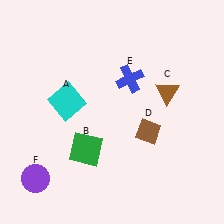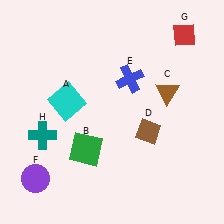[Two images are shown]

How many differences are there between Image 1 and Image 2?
There are 2 differences between the two images.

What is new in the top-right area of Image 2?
A red diamond (G) was added in the top-right area of Image 2.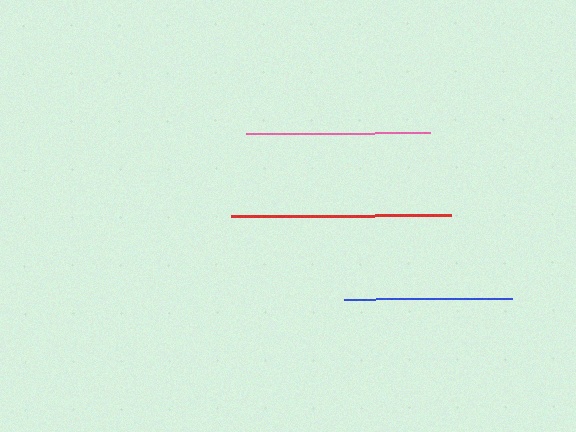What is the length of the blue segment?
The blue segment is approximately 167 pixels long.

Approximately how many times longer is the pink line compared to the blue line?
The pink line is approximately 1.1 times the length of the blue line.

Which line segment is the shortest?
The blue line is the shortest at approximately 167 pixels.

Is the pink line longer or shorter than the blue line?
The pink line is longer than the blue line.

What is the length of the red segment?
The red segment is approximately 220 pixels long.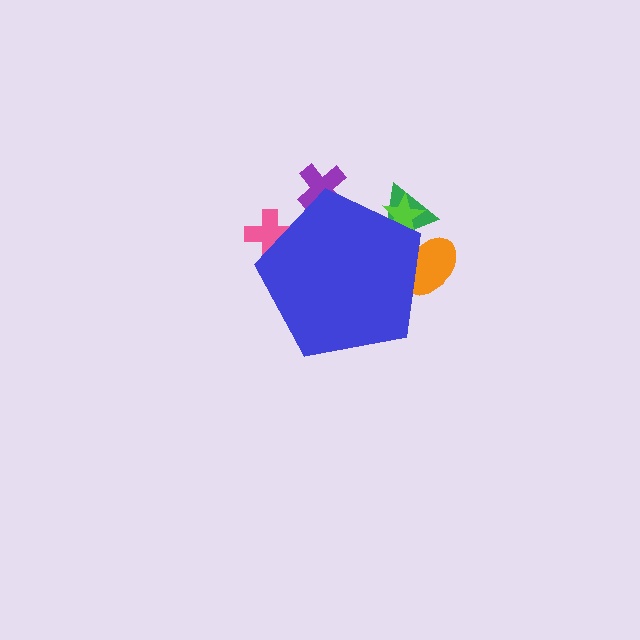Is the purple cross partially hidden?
Yes, the purple cross is partially hidden behind the blue pentagon.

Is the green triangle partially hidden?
Yes, the green triangle is partially hidden behind the blue pentagon.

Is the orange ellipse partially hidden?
Yes, the orange ellipse is partially hidden behind the blue pentagon.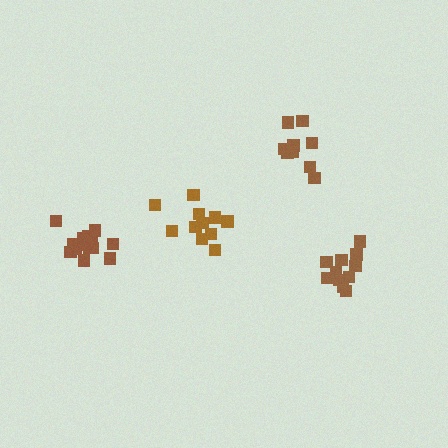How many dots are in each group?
Group 1: 11 dots, Group 2: 11 dots, Group 3: 9 dots, Group 4: 14 dots (45 total).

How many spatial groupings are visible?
There are 4 spatial groupings.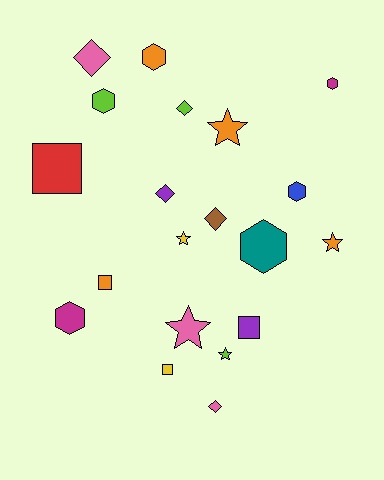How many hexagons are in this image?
There are 6 hexagons.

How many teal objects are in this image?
There is 1 teal object.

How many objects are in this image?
There are 20 objects.